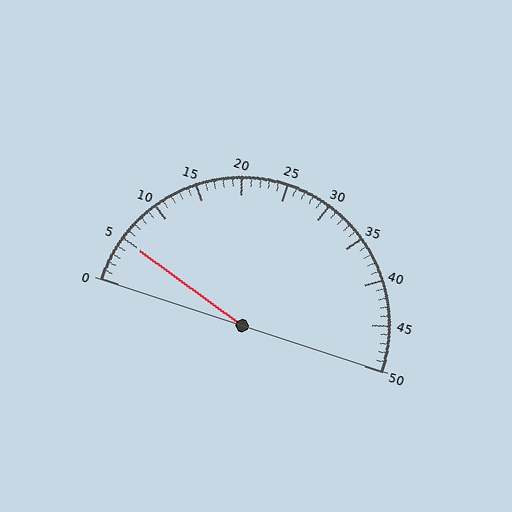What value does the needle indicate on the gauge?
The needle indicates approximately 5.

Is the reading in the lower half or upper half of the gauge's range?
The reading is in the lower half of the range (0 to 50).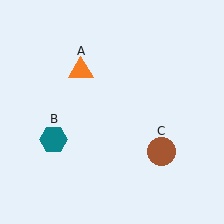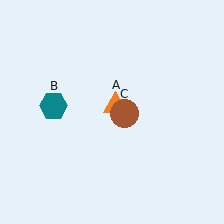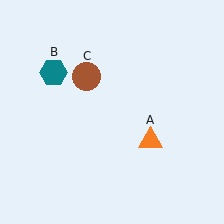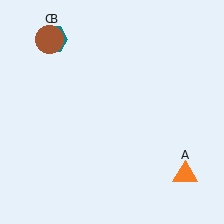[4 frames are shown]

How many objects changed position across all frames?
3 objects changed position: orange triangle (object A), teal hexagon (object B), brown circle (object C).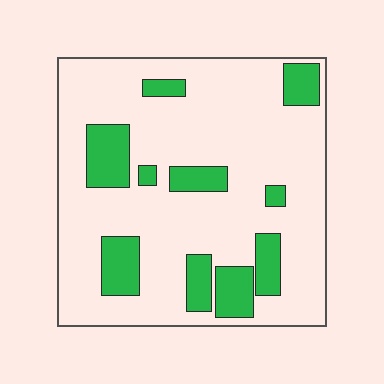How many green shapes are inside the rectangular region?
10.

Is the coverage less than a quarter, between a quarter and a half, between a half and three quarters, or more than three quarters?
Less than a quarter.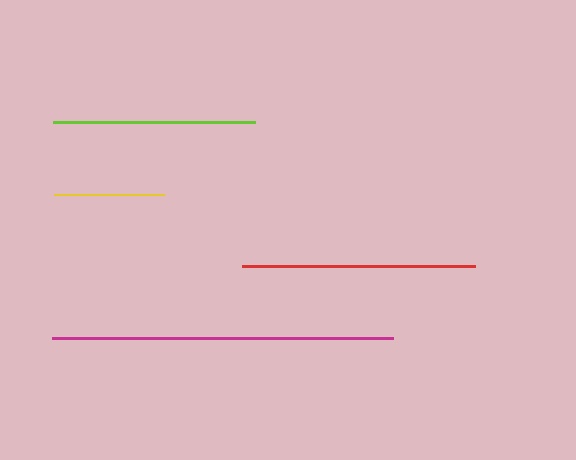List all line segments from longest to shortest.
From longest to shortest: magenta, red, lime, yellow.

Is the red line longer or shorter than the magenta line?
The magenta line is longer than the red line.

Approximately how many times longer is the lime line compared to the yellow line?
The lime line is approximately 1.8 times the length of the yellow line.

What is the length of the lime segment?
The lime segment is approximately 203 pixels long.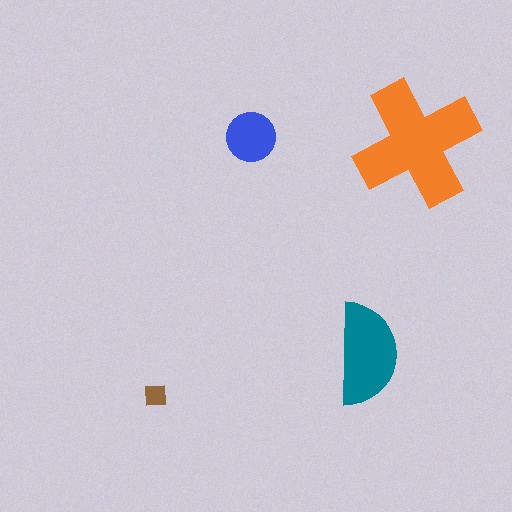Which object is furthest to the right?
The orange cross is rightmost.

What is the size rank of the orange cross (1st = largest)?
1st.